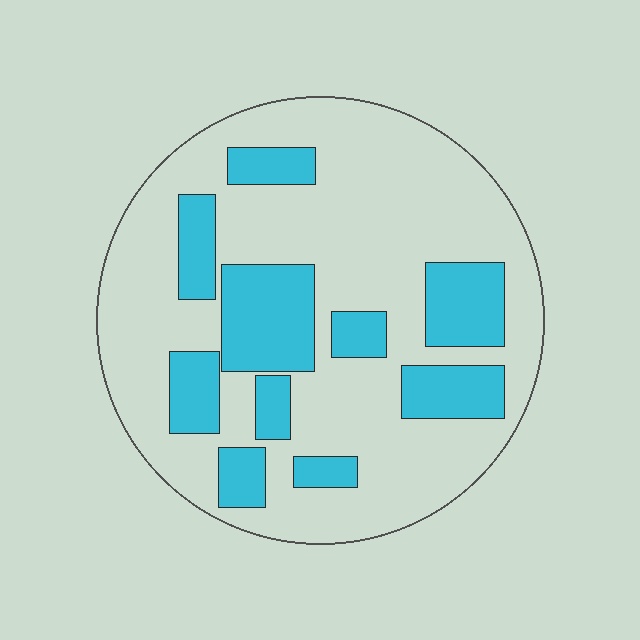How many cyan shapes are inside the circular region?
10.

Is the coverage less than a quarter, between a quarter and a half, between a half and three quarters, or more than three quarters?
Between a quarter and a half.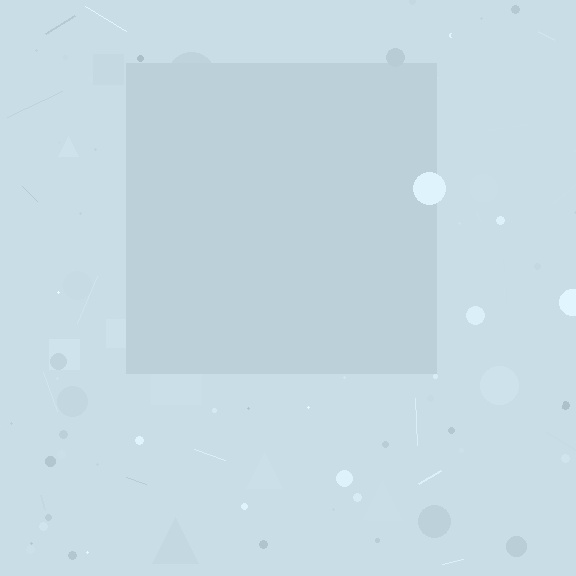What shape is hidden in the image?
A square is hidden in the image.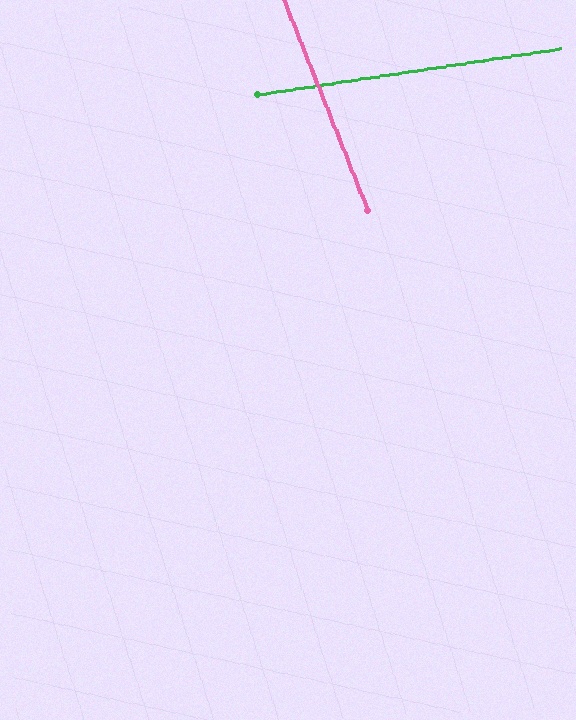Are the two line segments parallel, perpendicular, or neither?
Neither parallel nor perpendicular — they differ by about 77°.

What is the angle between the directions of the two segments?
Approximately 77 degrees.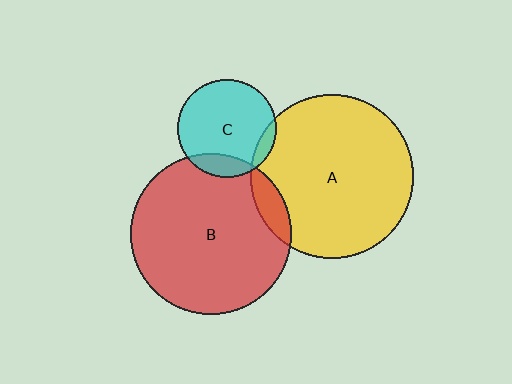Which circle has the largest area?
Circle A (yellow).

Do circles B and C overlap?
Yes.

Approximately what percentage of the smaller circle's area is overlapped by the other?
Approximately 15%.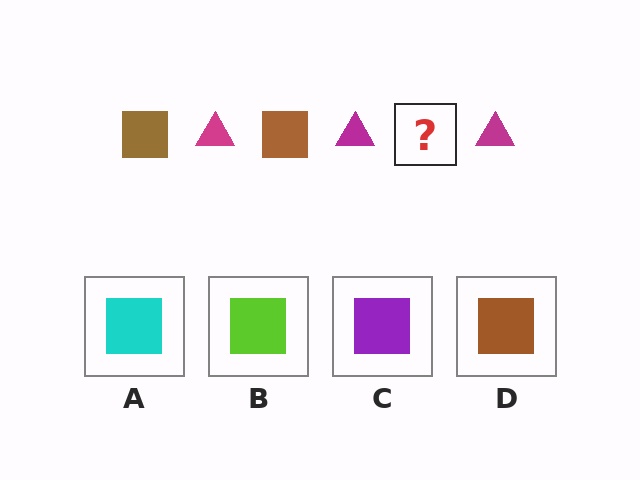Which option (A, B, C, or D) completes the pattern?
D.